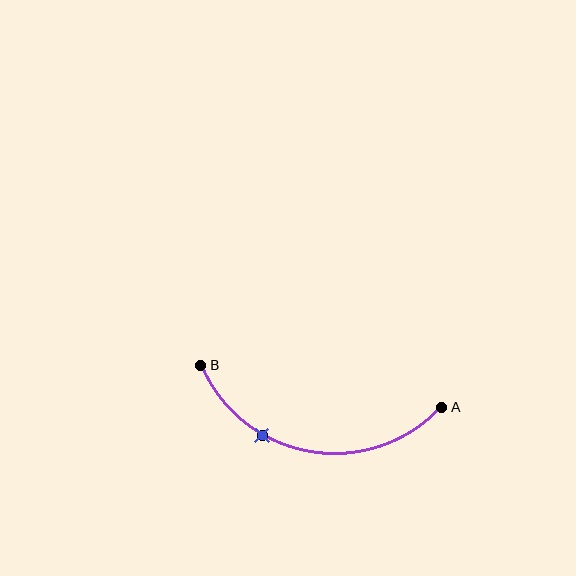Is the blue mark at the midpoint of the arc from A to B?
No. The blue mark lies on the arc but is closer to endpoint B. The arc midpoint would be at the point on the curve equidistant along the arc from both A and B.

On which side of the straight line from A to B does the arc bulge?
The arc bulges below the straight line connecting A and B.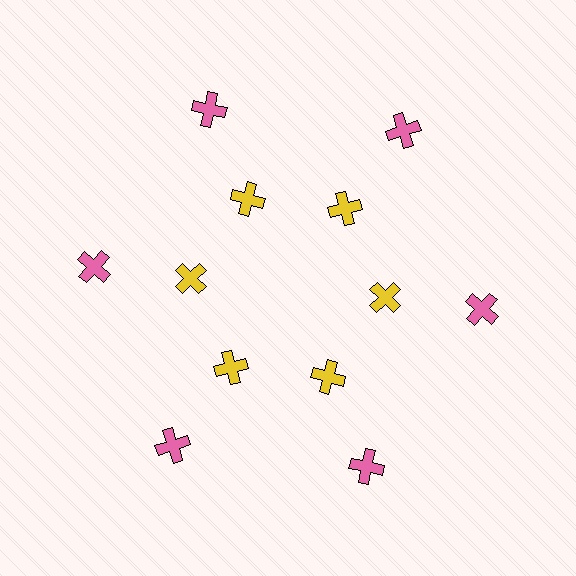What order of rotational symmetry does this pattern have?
This pattern has 6-fold rotational symmetry.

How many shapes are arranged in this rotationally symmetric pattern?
There are 12 shapes, arranged in 6 groups of 2.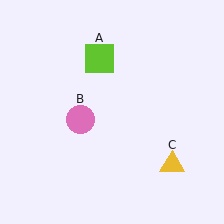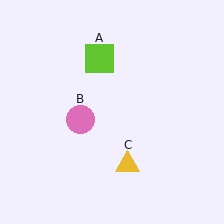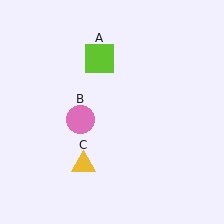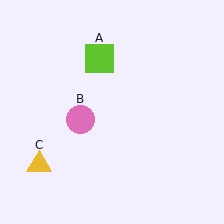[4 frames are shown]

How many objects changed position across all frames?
1 object changed position: yellow triangle (object C).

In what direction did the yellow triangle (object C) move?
The yellow triangle (object C) moved left.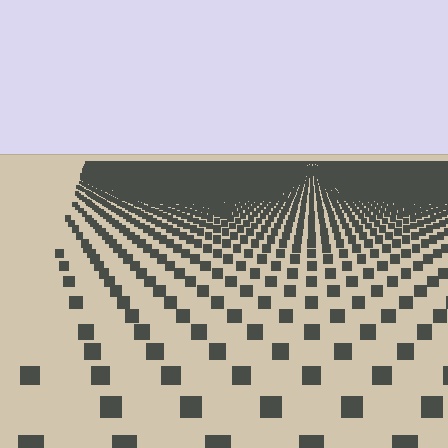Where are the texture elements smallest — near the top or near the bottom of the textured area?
Near the top.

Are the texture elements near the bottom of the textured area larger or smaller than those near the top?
Larger. Near the bottom, elements are closer to the viewer and appear at a bigger on-screen size.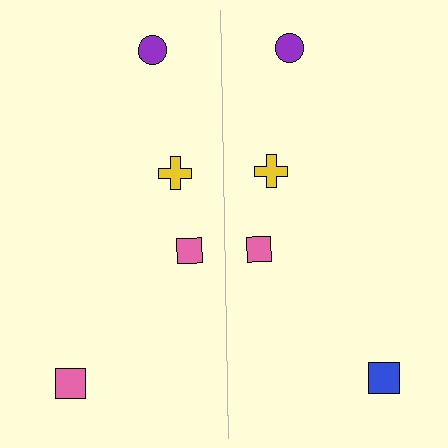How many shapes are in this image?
There are 8 shapes in this image.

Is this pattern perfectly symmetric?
No, the pattern is not perfectly symmetric. The blue square on the right side breaks the symmetry — its mirror counterpart is pink.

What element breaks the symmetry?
The blue square on the right side breaks the symmetry — its mirror counterpart is pink.